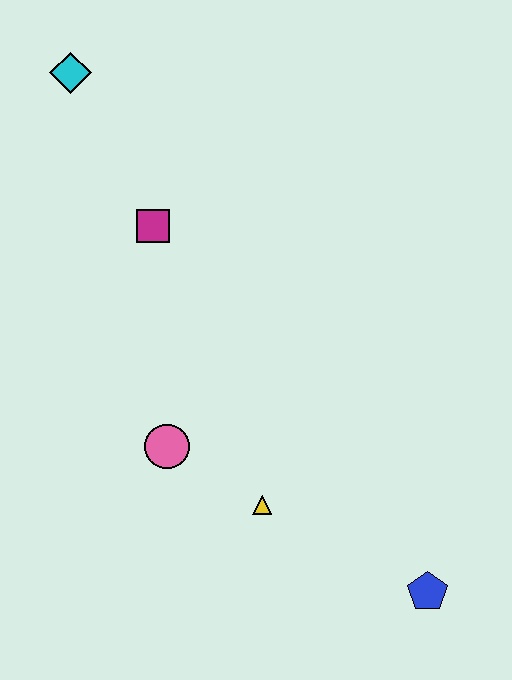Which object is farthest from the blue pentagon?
The cyan diamond is farthest from the blue pentagon.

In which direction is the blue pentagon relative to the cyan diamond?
The blue pentagon is below the cyan diamond.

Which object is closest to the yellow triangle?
The pink circle is closest to the yellow triangle.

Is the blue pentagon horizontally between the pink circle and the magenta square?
No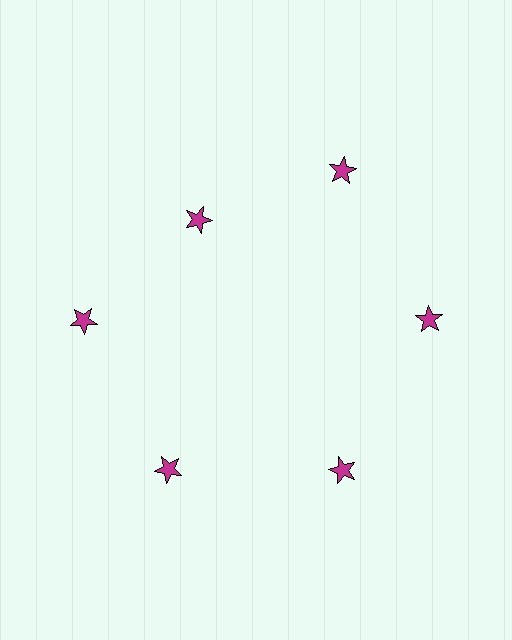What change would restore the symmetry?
The symmetry would be restored by moving it outward, back onto the ring so that all 6 stars sit at equal angles and equal distance from the center.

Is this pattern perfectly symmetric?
No. The 6 magenta stars are arranged in a ring, but one element near the 11 o'clock position is pulled inward toward the center, breaking the 6-fold rotational symmetry.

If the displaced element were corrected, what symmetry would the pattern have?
It would have 6-fold rotational symmetry — the pattern would map onto itself every 60 degrees.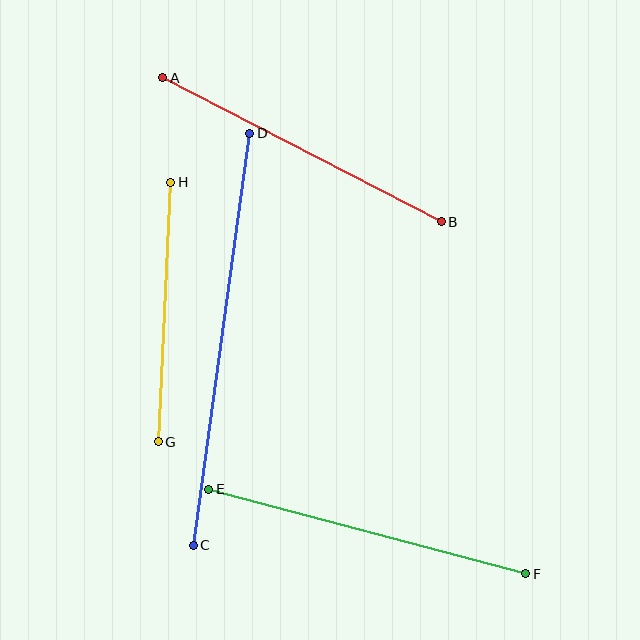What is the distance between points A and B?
The distance is approximately 313 pixels.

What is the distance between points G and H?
The distance is approximately 260 pixels.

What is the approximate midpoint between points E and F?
The midpoint is at approximately (367, 531) pixels.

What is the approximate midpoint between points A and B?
The midpoint is at approximately (302, 150) pixels.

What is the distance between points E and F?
The distance is approximately 328 pixels.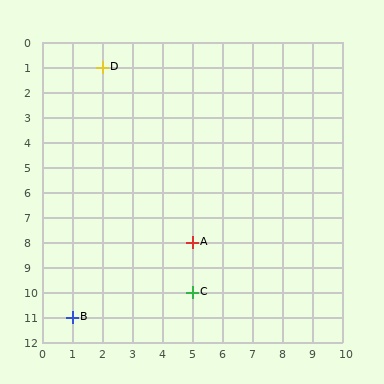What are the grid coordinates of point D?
Point D is at grid coordinates (2, 1).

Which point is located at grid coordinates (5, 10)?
Point C is at (5, 10).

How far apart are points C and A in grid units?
Points C and A are 2 rows apart.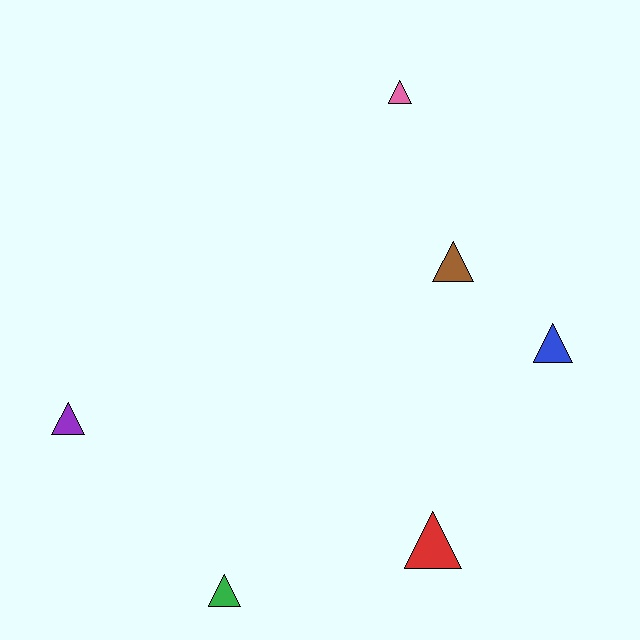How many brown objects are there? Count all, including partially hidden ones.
There is 1 brown object.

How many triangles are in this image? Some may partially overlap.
There are 6 triangles.